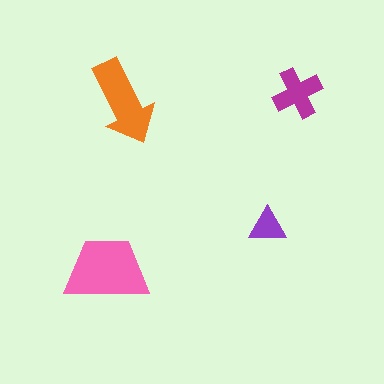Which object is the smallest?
The purple triangle.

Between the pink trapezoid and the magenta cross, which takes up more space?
The pink trapezoid.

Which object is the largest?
The pink trapezoid.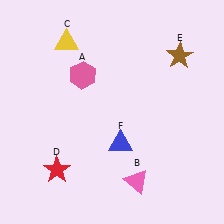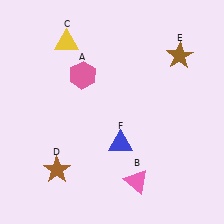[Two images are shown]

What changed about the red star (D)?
In Image 1, D is red. In Image 2, it changed to brown.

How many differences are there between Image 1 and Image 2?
There is 1 difference between the two images.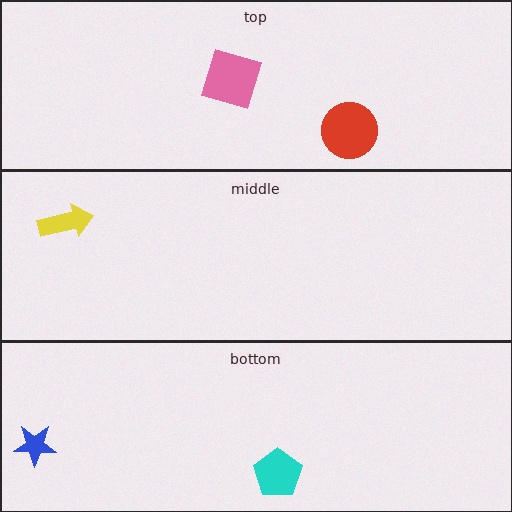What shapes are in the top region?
The red circle, the pink square.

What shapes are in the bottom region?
The blue star, the cyan pentagon.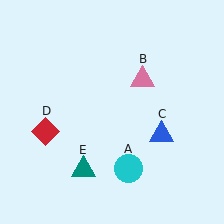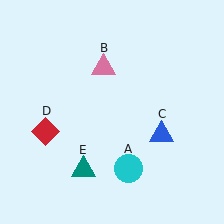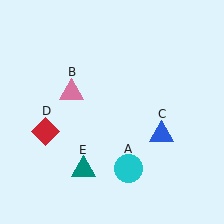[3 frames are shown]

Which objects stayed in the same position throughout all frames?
Cyan circle (object A) and blue triangle (object C) and red diamond (object D) and teal triangle (object E) remained stationary.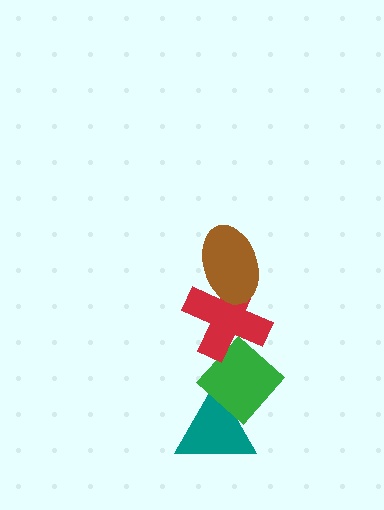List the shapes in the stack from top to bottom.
From top to bottom: the brown ellipse, the red cross, the green diamond, the teal triangle.